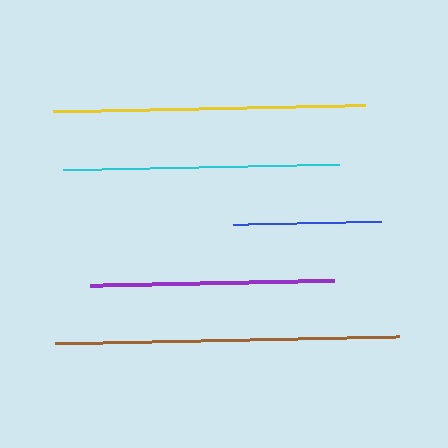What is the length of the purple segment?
The purple segment is approximately 244 pixels long.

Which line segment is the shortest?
The blue line is the shortest at approximately 149 pixels.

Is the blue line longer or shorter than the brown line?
The brown line is longer than the blue line.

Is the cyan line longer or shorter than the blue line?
The cyan line is longer than the blue line.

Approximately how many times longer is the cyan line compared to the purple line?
The cyan line is approximately 1.1 times the length of the purple line.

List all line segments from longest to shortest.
From longest to shortest: brown, yellow, cyan, purple, blue.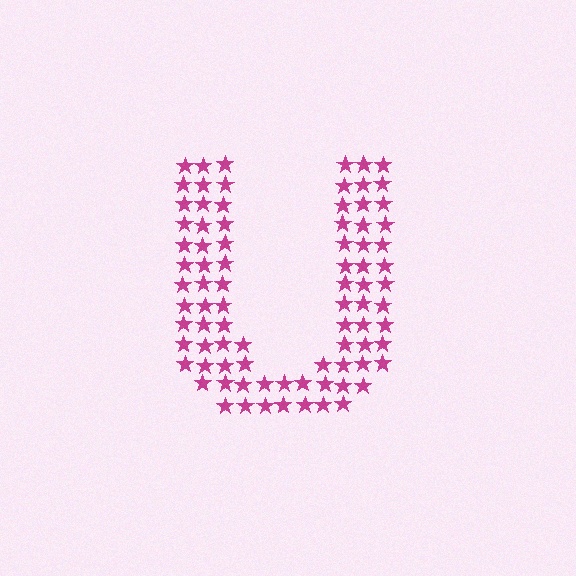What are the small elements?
The small elements are stars.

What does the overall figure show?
The overall figure shows the letter U.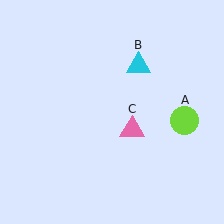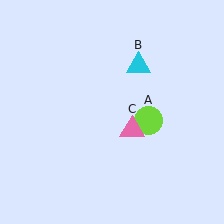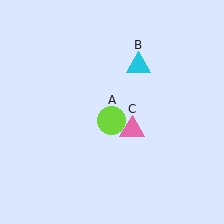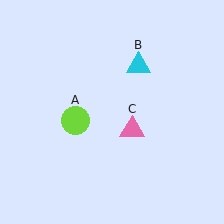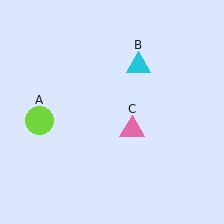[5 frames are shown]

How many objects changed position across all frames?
1 object changed position: lime circle (object A).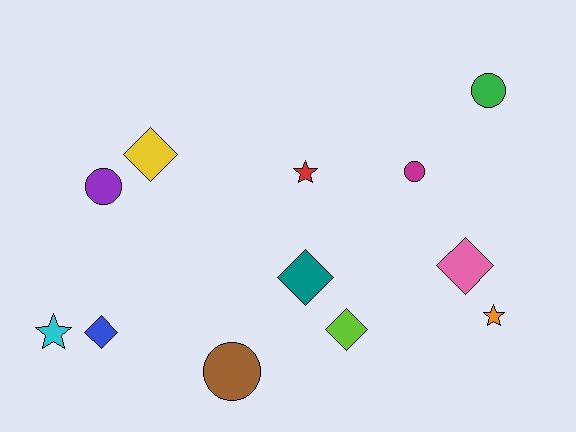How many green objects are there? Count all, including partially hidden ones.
There is 1 green object.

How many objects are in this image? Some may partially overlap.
There are 12 objects.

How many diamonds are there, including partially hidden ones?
There are 5 diamonds.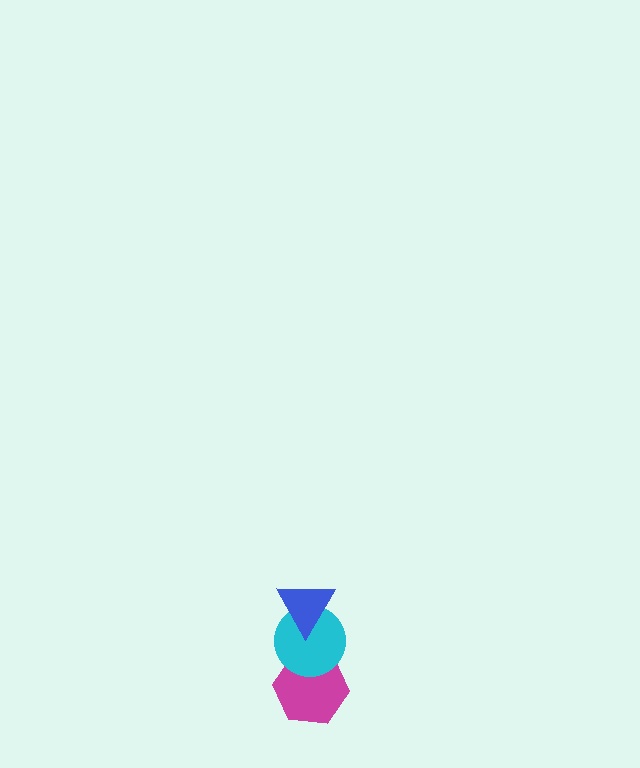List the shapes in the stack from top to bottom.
From top to bottom: the blue triangle, the cyan circle, the magenta hexagon.